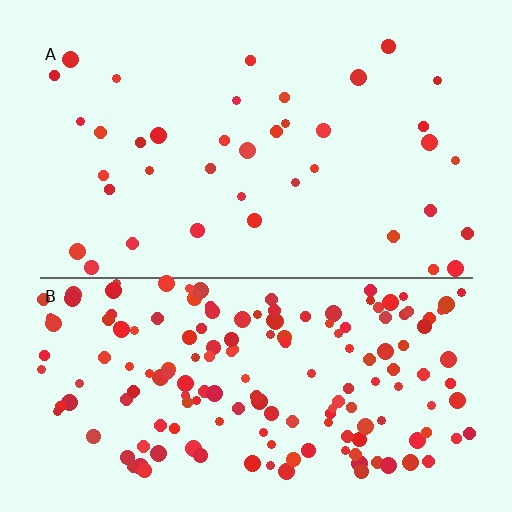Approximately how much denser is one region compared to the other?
Approximately 4.5× — region B over region A.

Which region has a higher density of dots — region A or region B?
B (the bottom).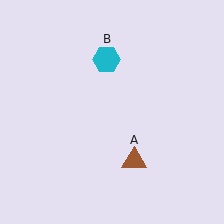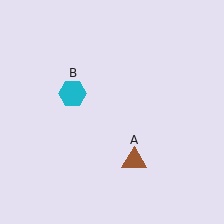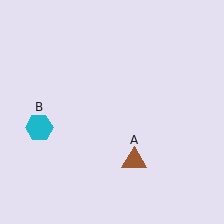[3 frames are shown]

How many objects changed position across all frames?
1 object changed position: cyan hexagon (object B).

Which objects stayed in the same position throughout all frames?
Brown triangle (object A) remained stationary.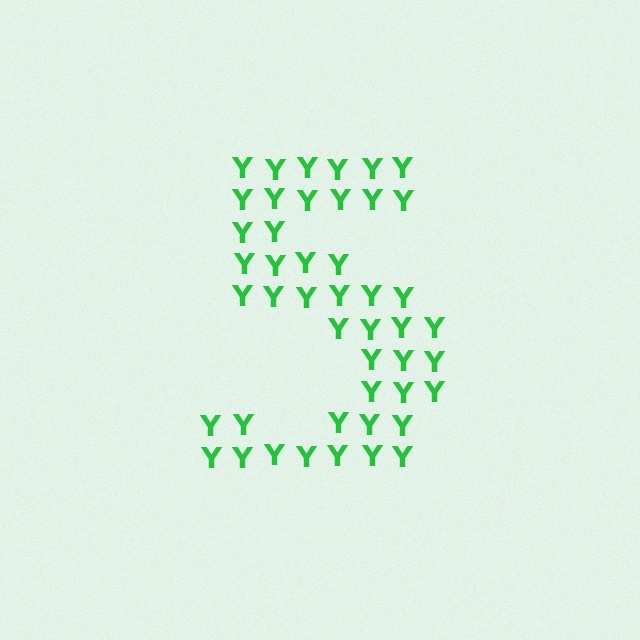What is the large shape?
The large shape is the digit 5.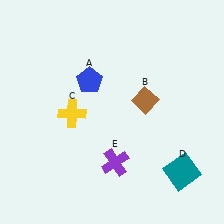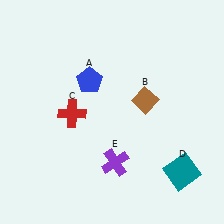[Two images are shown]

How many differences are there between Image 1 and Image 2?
There is 1 difference between the two images.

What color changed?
The cross (C) changed from yellow in Image 1 to red in Image 2.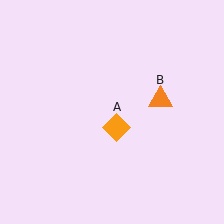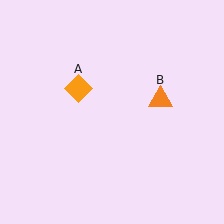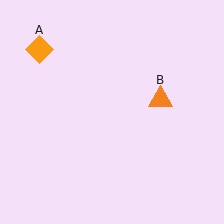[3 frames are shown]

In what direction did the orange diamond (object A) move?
The orange diamond (object A) moved up and to the left.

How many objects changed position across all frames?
1 object changed position: orange diamond (object A).